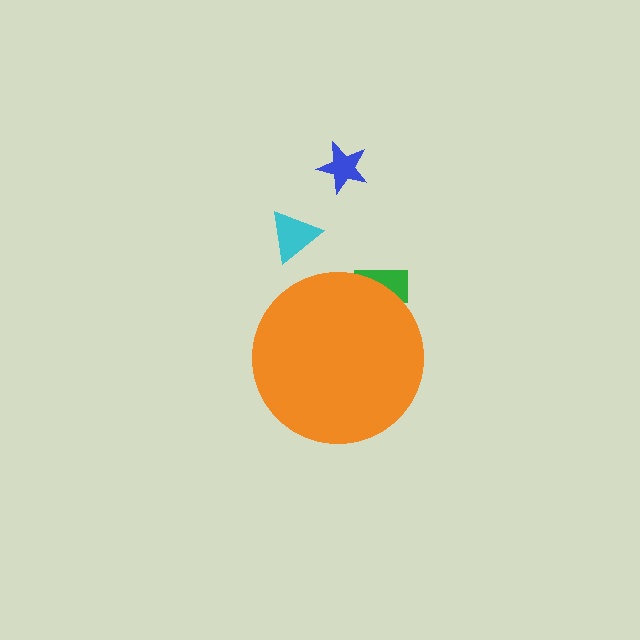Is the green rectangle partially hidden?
Yes, the green rectangle is partially hidden behind the orange circle.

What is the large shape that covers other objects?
An orange circle.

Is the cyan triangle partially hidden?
No, the cyan triangle is fully visible.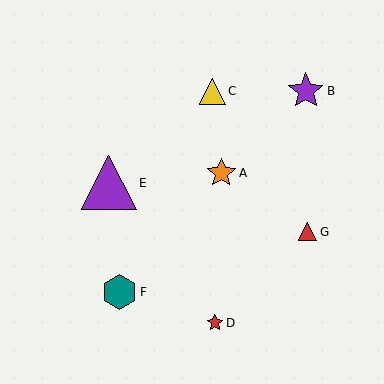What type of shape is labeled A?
Shape A is an orange star.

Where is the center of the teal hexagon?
The center of the teal hexagon is at (119, 292).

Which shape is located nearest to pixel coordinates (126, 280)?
The teal hexagon (labeled F) at (119, 292) is nearest to that location.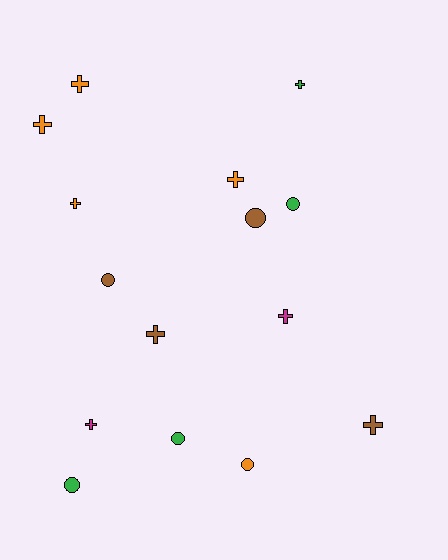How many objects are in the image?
There are 15 objects.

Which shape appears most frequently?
Cross, with 9 objects.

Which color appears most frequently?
Orange, with 5 objects.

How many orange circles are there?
There is 1 orange circle.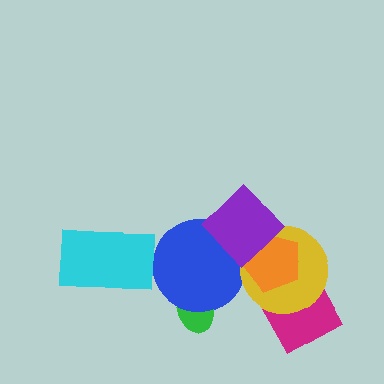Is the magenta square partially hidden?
Yes, it is partially covered by another shape.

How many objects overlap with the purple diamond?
3 objects overlap with the purple diamond.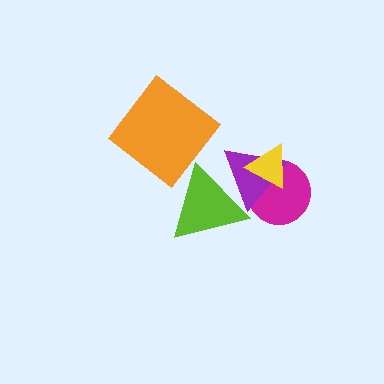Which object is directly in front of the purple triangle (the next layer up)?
The yellow triangle is directly in front of the purple triangle.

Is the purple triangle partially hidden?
Yes, it is partially covered by another shape.